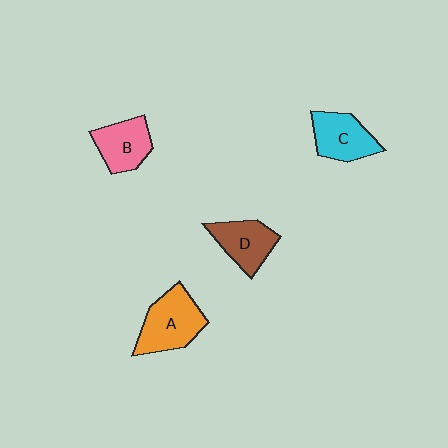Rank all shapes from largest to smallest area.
From largest to smallest: A (orange), C (cyan), D (brown), B (pink).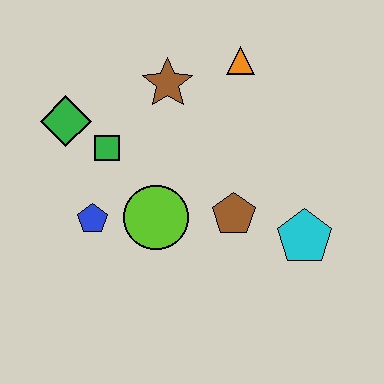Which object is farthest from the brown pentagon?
The green diamond is farthest from the brown pentagon.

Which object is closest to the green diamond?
The green square is closest to the green diamond.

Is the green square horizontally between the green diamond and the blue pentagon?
No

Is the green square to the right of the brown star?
No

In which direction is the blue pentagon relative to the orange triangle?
The blue pentagon is below the orange triangle.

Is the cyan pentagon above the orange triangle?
No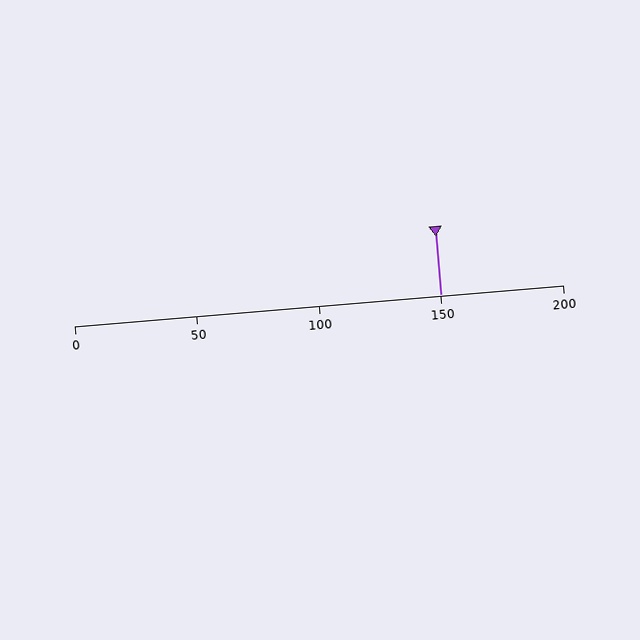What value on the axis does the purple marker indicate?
The marker indicates approximately 150.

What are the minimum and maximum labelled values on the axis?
The axis runs from 0 to 200.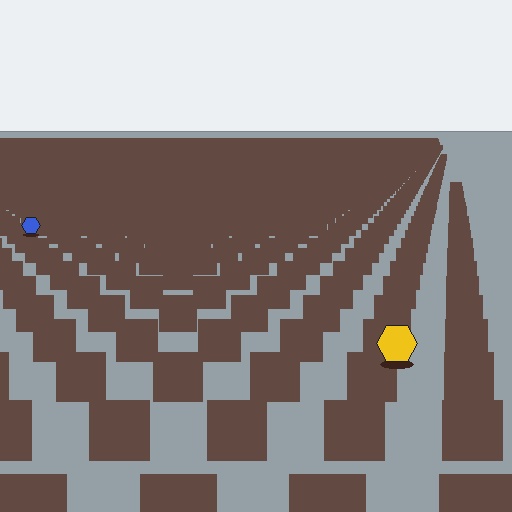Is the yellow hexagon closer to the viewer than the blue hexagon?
Yes. The yellow hexagon is closer — you can tell from the texture gradient: the ground texture is coarser near it.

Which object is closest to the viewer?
The yellow hexagon is closest. The texture marks near it are larger and more spread out.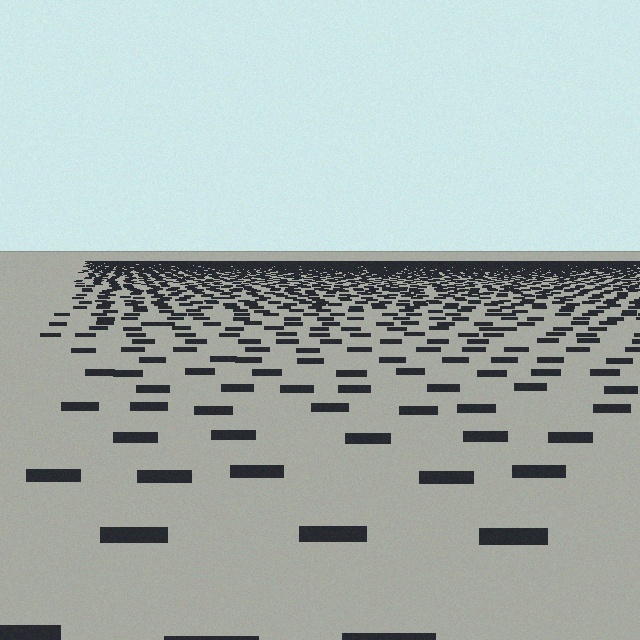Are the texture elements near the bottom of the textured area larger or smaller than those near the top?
Larger. Near the bottom, elements are closer to the viewer and appear at a bigger on-screen size.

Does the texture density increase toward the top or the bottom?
Density increases toward the top.